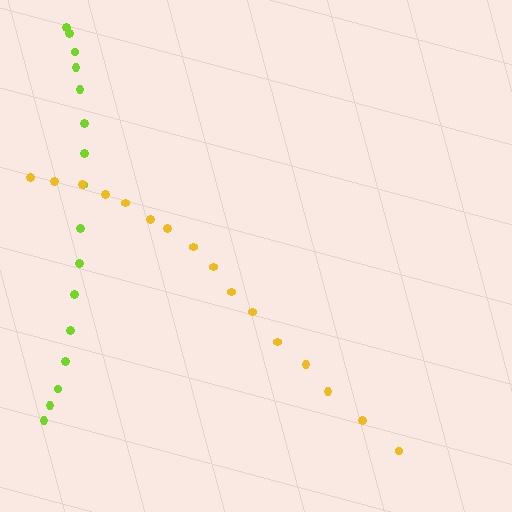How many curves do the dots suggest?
There are 2 distinct paths.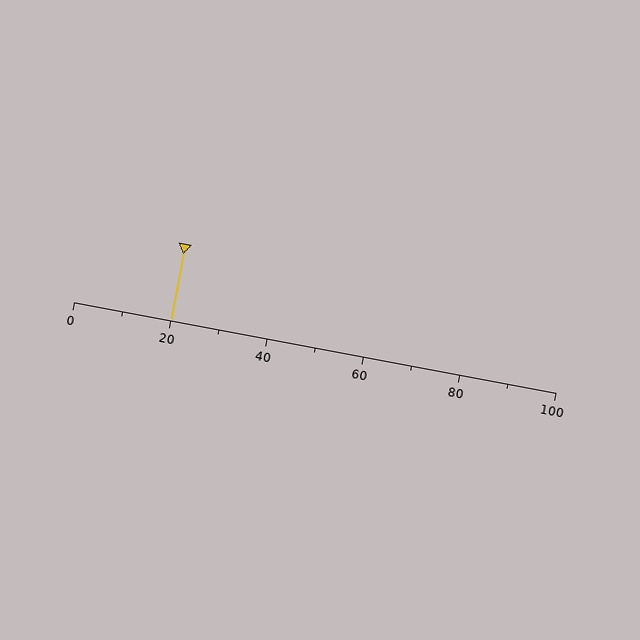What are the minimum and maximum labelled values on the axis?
The axis runs from 0 to 100.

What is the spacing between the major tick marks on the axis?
The major ticks are spaced 20 apart.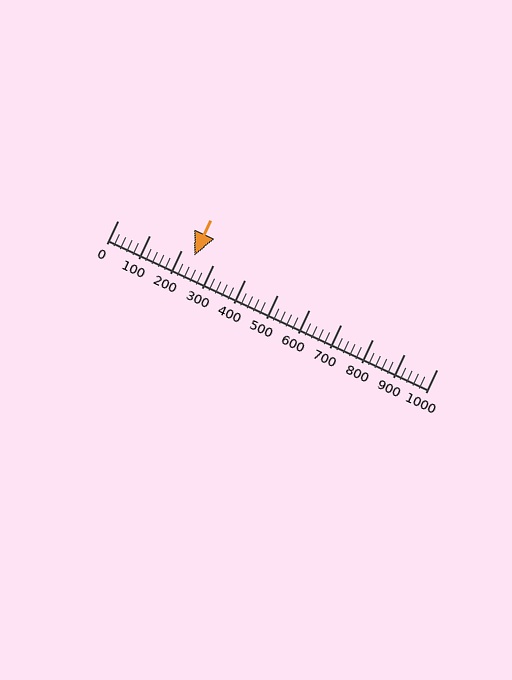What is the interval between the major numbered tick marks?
The major tick marks are spaced 100 units apart.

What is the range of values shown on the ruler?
The ruler shows values from 0 to 1000.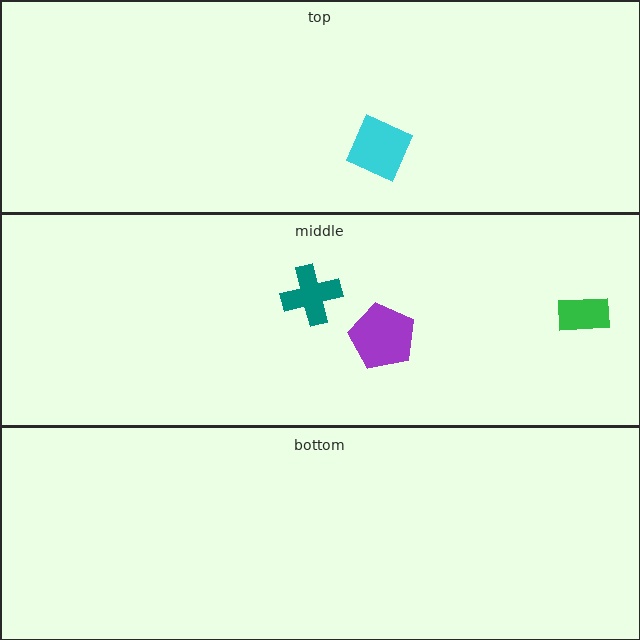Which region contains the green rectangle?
The middle region.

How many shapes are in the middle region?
3.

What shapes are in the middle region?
The teal cross, the purple pentagon, the green rectangle.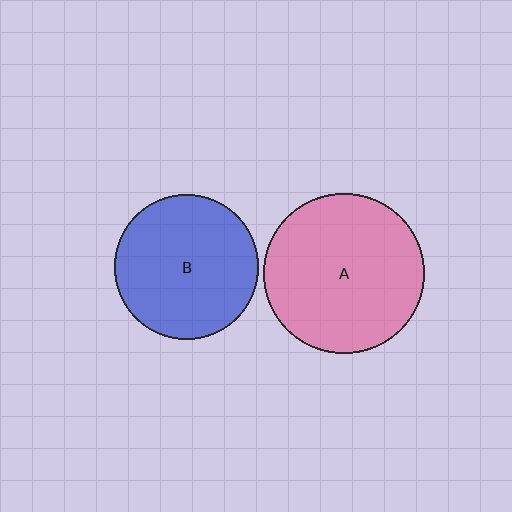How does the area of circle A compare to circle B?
Approximately 1.2 times.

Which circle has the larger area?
Circle A (pink).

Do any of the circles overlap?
No, none of the circles overlap.